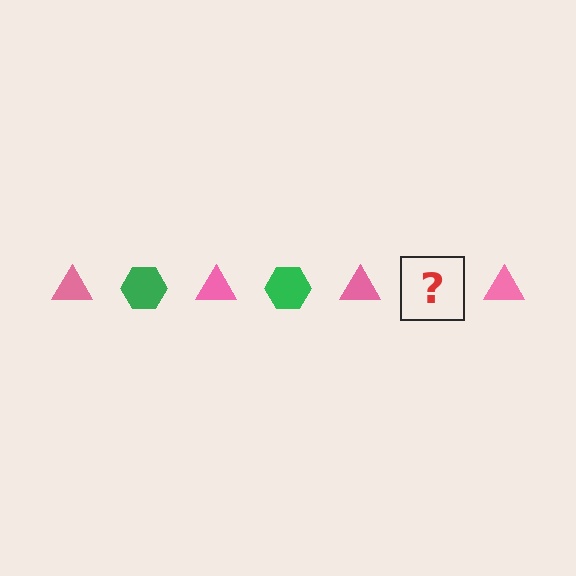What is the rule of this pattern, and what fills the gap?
The rule is that the pattern alternates between pink triangle and green hexagon. The gap should be filled with a green hexagon.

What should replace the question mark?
The question mark should be replaced with a green hexagon.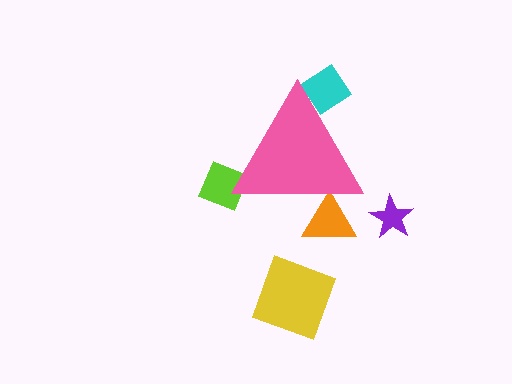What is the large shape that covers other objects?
A pink triangle.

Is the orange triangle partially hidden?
Yes, the orange triangle is partially hidden behind the pink triangle.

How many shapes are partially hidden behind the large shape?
3 shapes are partially hidden.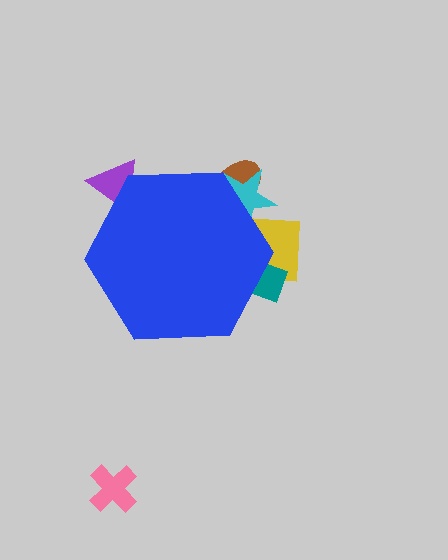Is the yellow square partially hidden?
Yes, the yellow square is partially hidden behind the blue hexagon.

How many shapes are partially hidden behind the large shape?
5 shapes are partially hidden.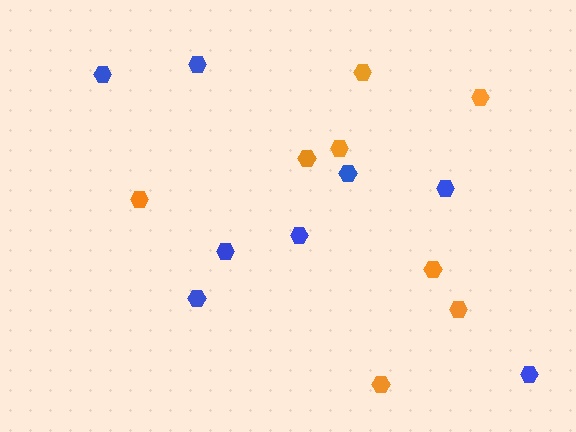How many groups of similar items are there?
There are 2 groups: one group of orange hexagons (8) and one group of blue hexagons (8).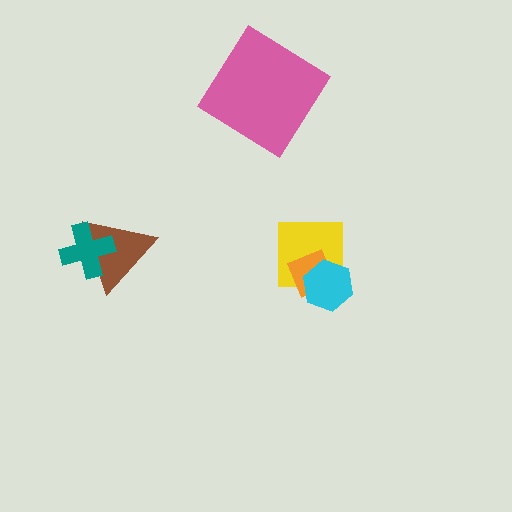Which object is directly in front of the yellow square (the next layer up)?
The orange diamond is directly in front of the yellow square.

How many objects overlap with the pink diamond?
0 objects overlap with the pink diamond.